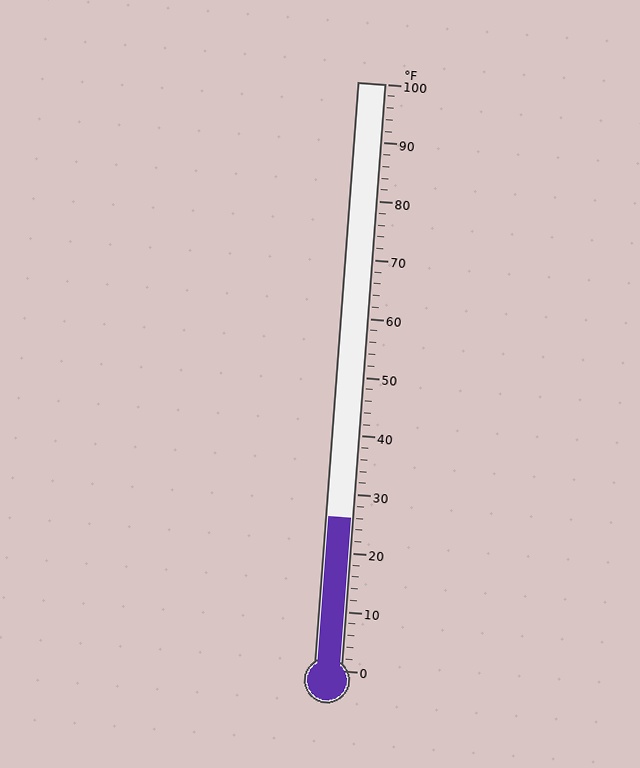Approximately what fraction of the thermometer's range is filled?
The thermometer is filled to approximately 25% of its range.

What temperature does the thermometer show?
The thermometer shows approximately 26°F.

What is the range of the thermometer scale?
The thermometer scale ranges from 0°F to 100°F.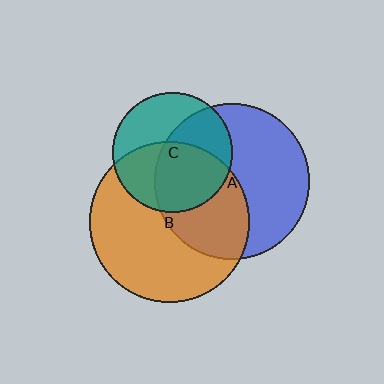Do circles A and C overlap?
Yes.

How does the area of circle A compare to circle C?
Approximately 1.7 times.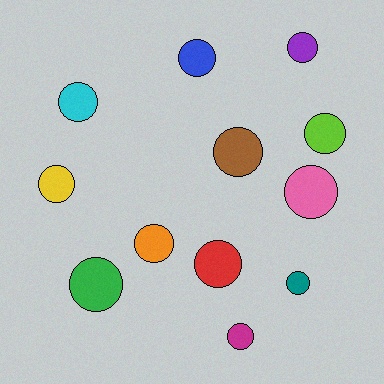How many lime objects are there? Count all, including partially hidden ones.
There is 1 lime object.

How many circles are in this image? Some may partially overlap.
There are 12 circles.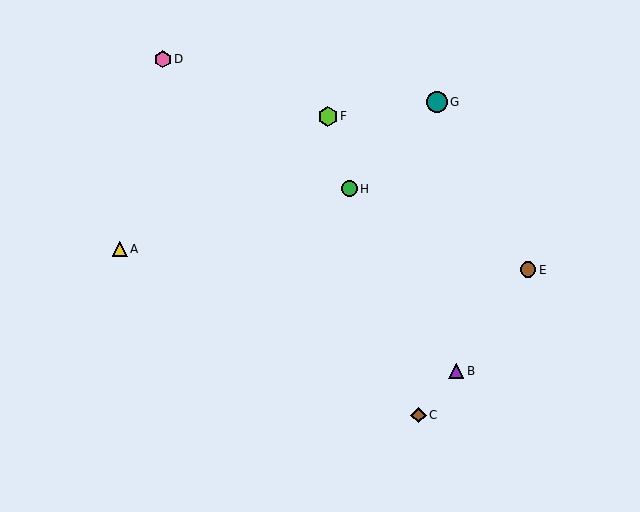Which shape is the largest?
The teal circle (labeled G) is the largest.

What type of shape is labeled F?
Shape F is a lime hexagon.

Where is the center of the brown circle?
The center of the brown circle is at (528, 270).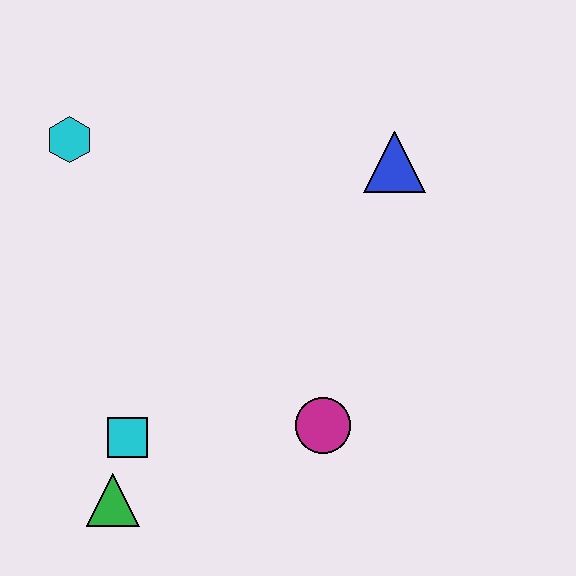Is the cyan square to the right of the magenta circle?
No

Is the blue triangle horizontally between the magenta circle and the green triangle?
No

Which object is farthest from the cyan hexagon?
The magenta circle is farthest from the cyan hexagon.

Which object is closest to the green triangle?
The cyan square is closest to the green triangle.